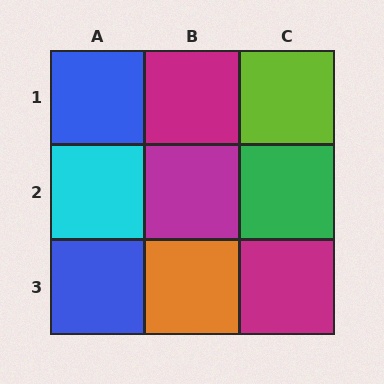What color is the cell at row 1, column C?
Lime.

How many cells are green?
1 cell is green.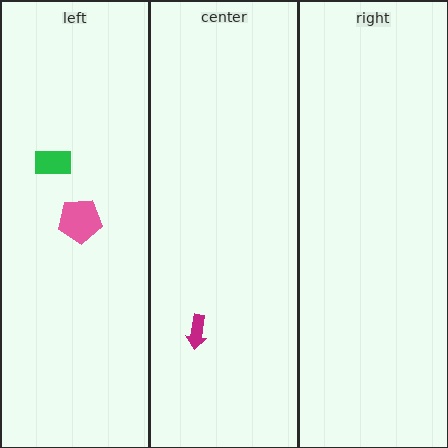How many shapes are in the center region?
1.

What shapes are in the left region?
The pink pentagon, the green rectangle.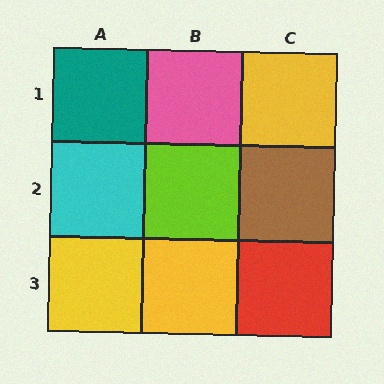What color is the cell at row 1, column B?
Pink.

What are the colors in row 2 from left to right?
Cyan, lime, brown.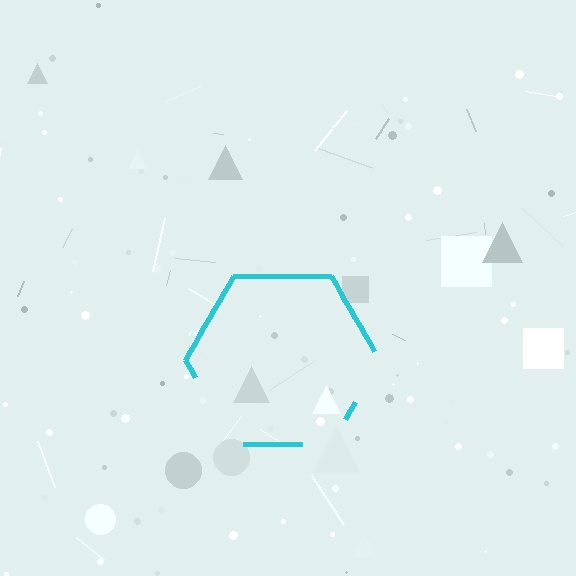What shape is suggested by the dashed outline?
The dashed outline suggests a hexagon.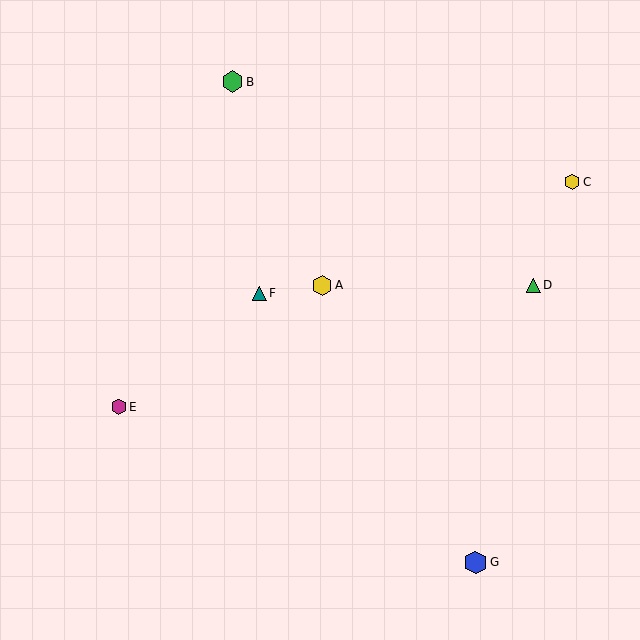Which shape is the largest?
The blue hexagon (labeled G) is the largest.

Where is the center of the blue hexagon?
The center of the blue hexagon is at (476, 562).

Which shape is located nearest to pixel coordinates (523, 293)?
The green triangle (labeled D) at (533, 285) is nearest to that location.